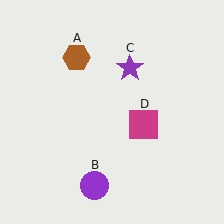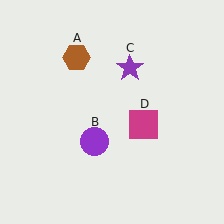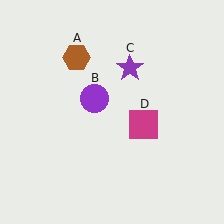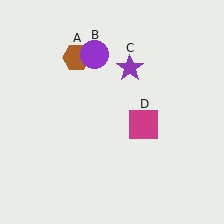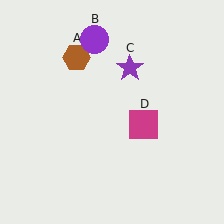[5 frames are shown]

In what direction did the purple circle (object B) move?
The purple circle (object B) moved up.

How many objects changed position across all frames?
1 object changed position: purple circle (object B).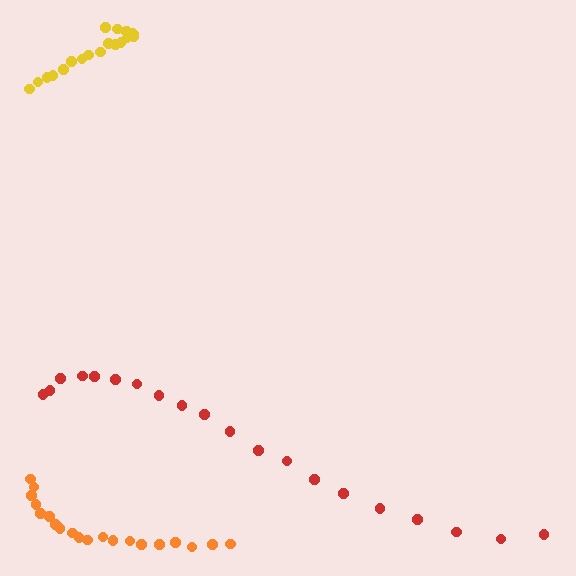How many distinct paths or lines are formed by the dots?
There are 3 distinct paths.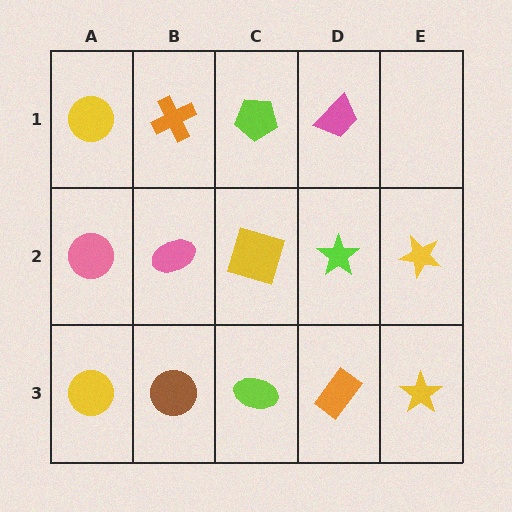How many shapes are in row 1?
4 shapes.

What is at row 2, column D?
A lime star.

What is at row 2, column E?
A yellow star.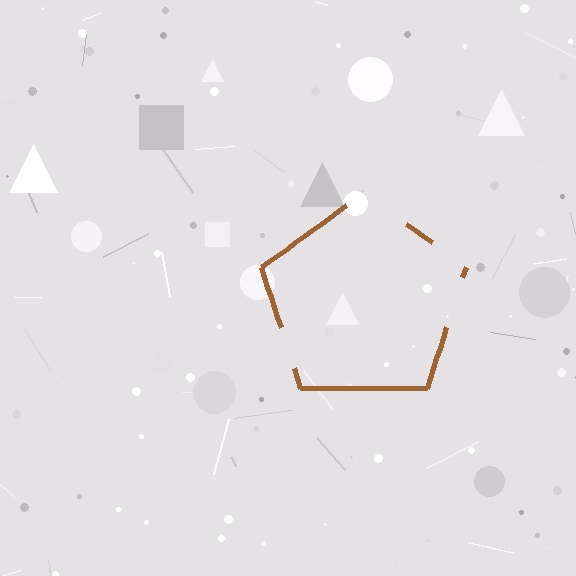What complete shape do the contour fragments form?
The contour fragments form a pentagon.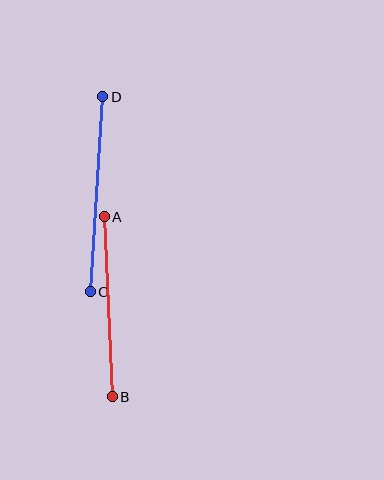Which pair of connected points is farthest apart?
Points C and D are farthest apart.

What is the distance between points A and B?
The distance is approximately 180 pixels.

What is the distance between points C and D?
The distance is approximately 195 pixels.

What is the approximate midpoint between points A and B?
The midpoint is at approximately (108, 307) pixels.